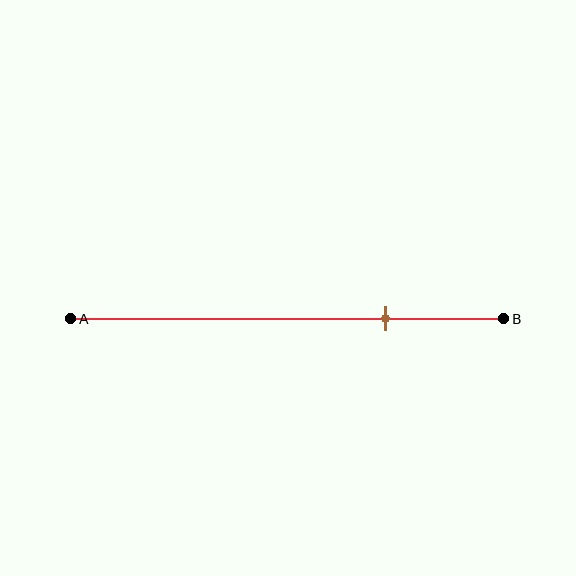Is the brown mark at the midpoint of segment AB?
No, the mark is at about 75% from A, not at the 50% midpoint.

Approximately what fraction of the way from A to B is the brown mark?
The brown mark is approximately 75% of the way from A to B.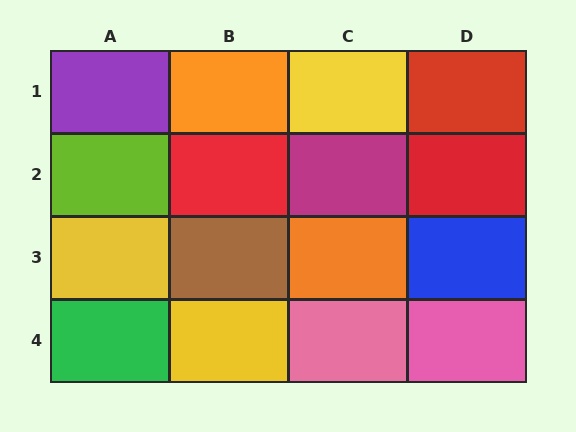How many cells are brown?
1 cell is brown.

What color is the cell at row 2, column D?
Red.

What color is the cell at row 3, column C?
Orange.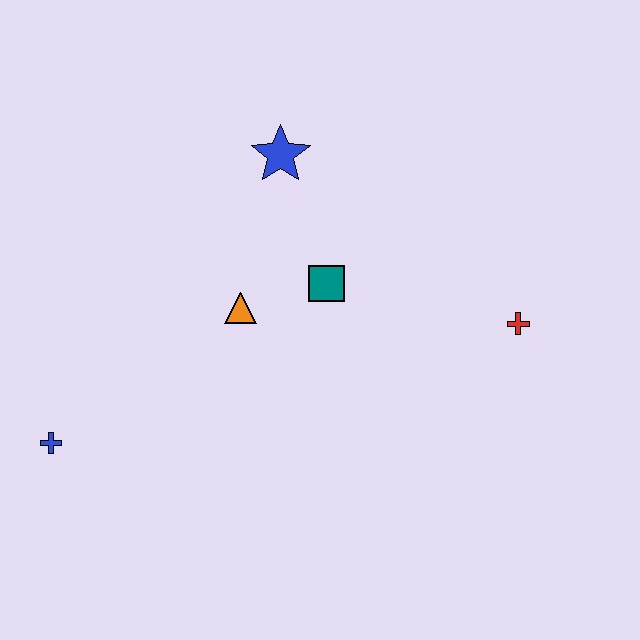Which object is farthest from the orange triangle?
The red cross is farthest from the orange triangle.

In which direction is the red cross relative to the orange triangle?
The red cross is to the right of the orange triangle.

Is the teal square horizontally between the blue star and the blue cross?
No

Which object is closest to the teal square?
The orange triangle is closest to the teal square.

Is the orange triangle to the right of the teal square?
No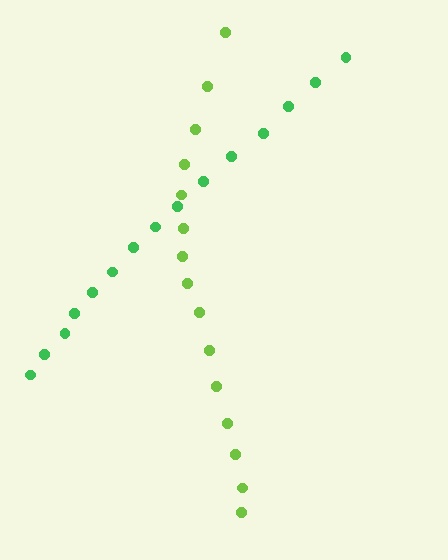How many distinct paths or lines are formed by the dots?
There are 2 distinct paths.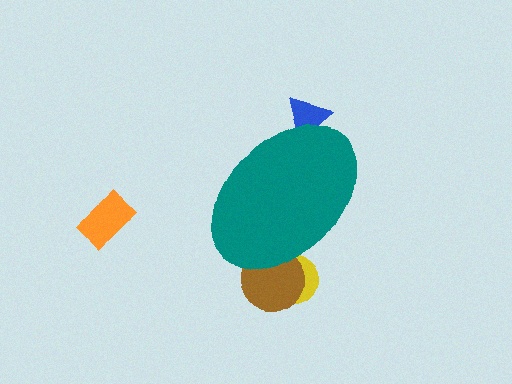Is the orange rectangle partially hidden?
No, the orange rectangle is fully visible.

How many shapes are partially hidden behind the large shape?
3 shapes are partially hidden.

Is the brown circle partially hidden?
Yes, the brown circle is partially hidden behind the teal ellipse.